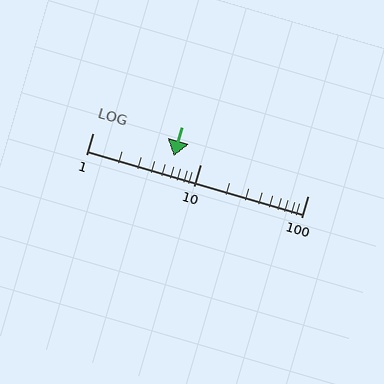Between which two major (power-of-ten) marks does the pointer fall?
The pointer is between 1 and 10.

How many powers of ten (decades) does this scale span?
The scale spans 2 decades, from 1 to 100.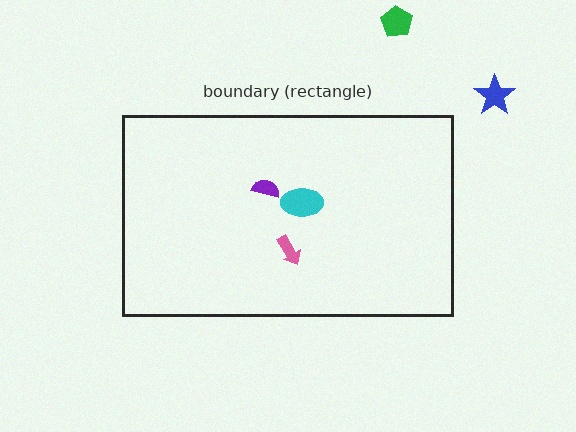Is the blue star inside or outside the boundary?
Outside.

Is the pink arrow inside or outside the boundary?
Inside.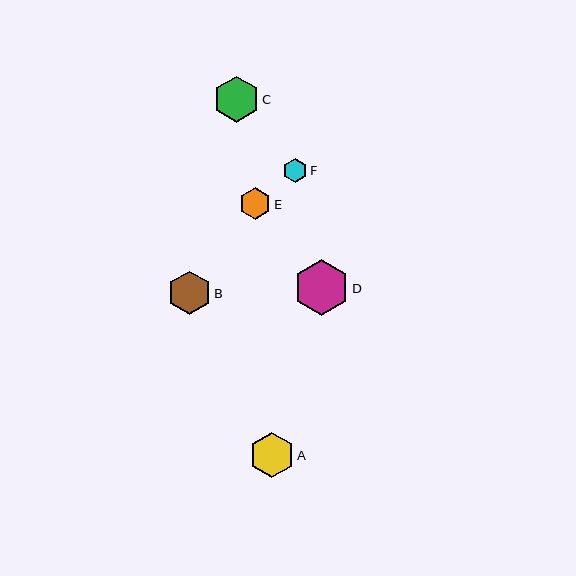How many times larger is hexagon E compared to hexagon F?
Hexagon E is approximately 1.3 times the size of hexagon F.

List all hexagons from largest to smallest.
From largest to smallest: D, C, A, B, E, F.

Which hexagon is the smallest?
Hexagon F is the smallest with a size of approximately 24 pixels.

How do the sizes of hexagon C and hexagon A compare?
Hexagon C and hexagon A are approximately the same size.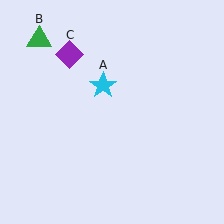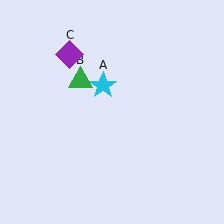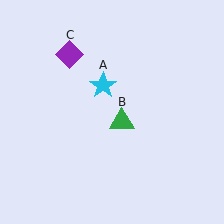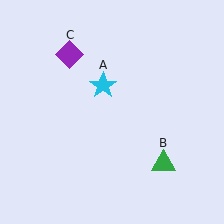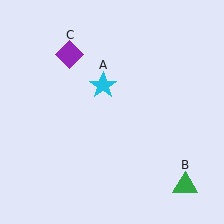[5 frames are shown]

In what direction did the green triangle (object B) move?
The green triangle (object B) moved down and to the right.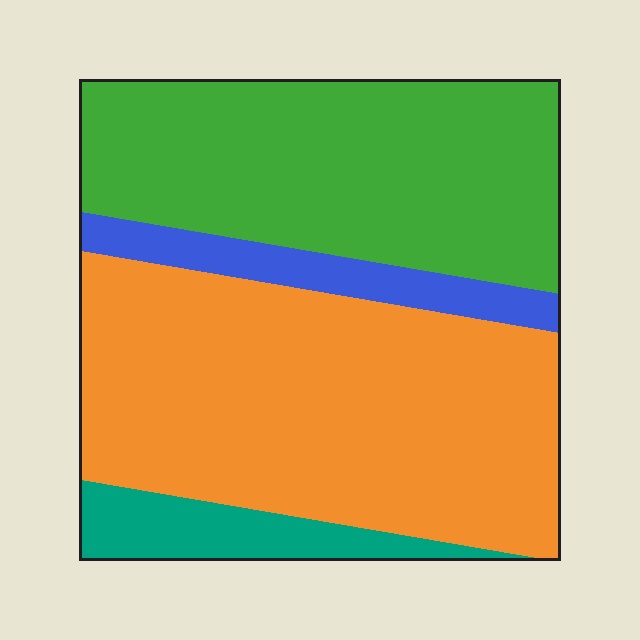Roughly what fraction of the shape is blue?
Blue covers roughly 10% of the shape.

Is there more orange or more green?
Orange.